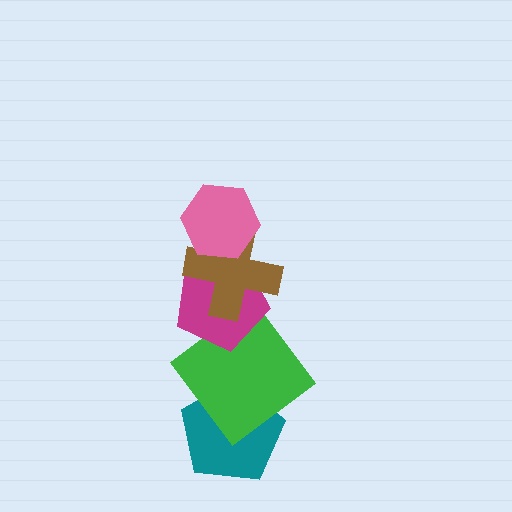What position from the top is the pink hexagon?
The pink hexagon is 1st from the top.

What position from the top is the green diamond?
The green diamond is 4th from the top.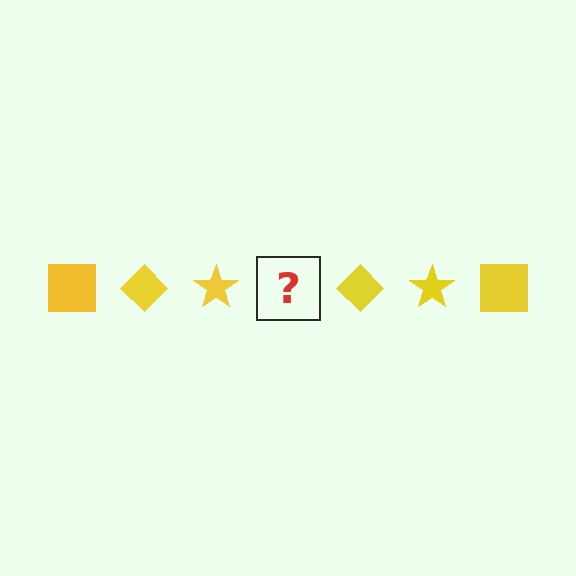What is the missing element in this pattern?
The missing element is a yellow square.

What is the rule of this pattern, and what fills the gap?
The rule is that the pattern cycles through square, diamond, star shapes in yellow. The gap should be filled with a yellow square.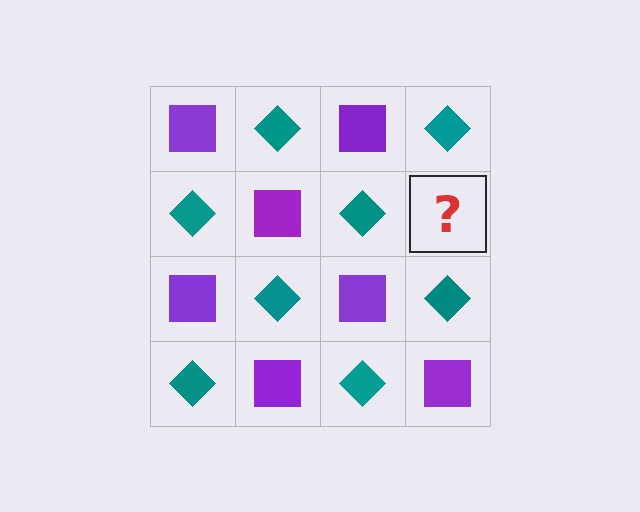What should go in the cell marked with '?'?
The missing cell should contain a purple square.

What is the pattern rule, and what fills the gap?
The rule is that it alternates purple square and teal diamond in a checkerboard pattern. The gap should be filled with a purple square.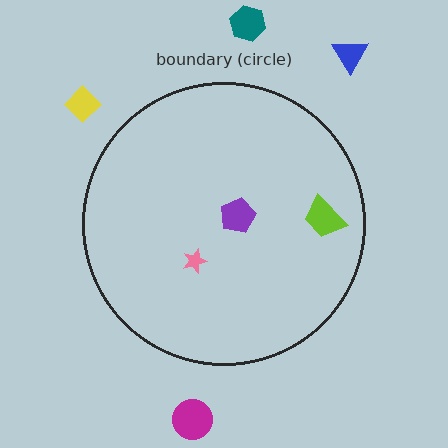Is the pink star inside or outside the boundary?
Inside.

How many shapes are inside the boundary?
3 inside, 4 outside.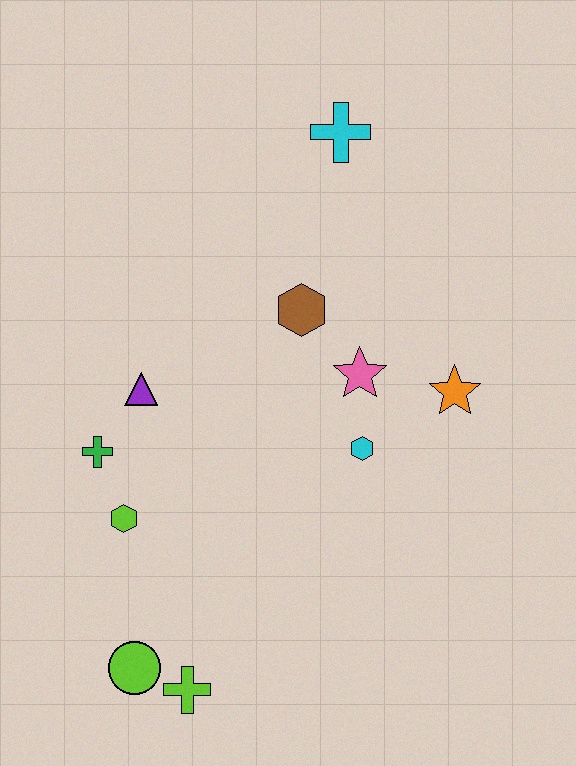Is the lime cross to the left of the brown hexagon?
Yes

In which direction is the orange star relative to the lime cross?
The orange star is above the lime cross.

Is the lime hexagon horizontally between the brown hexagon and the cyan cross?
No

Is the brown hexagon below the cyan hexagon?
No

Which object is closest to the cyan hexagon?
The pink star is closest to the cyan hexagon.